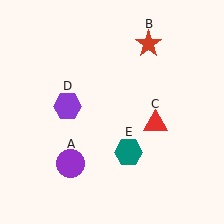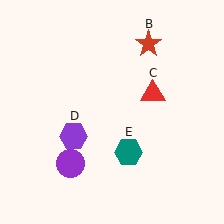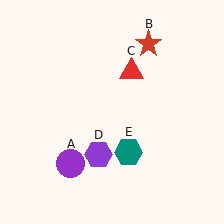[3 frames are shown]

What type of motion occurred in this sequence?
The red triangle (object C), purple hexagon (object D) rotated counterclockwise around the center of the scene.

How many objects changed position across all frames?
2 objects changed position: red triangle (object C), purple hexagon (object D).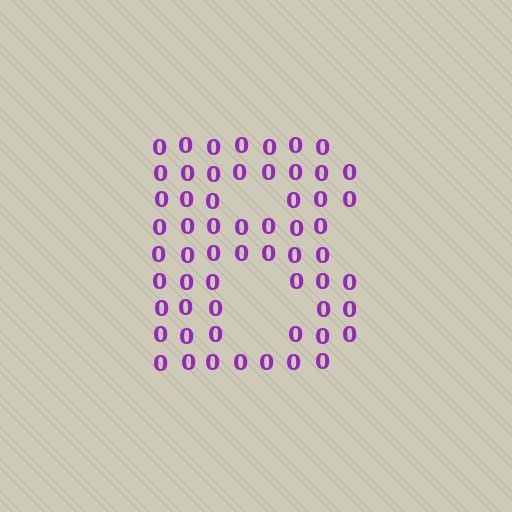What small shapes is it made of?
It is made of small digit 0's.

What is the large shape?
The large shape is the letter B.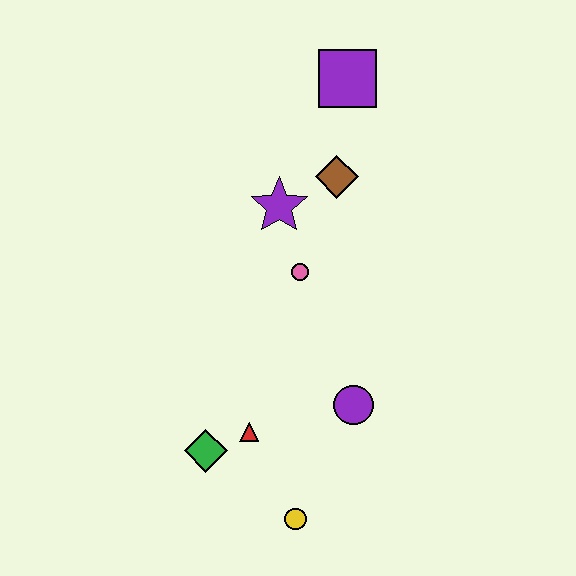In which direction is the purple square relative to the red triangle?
The purple square is above the red triangle.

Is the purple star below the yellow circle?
No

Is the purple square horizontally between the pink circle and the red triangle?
No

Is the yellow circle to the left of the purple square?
Yes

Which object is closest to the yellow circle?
The red triangle is closest to the yellow circle.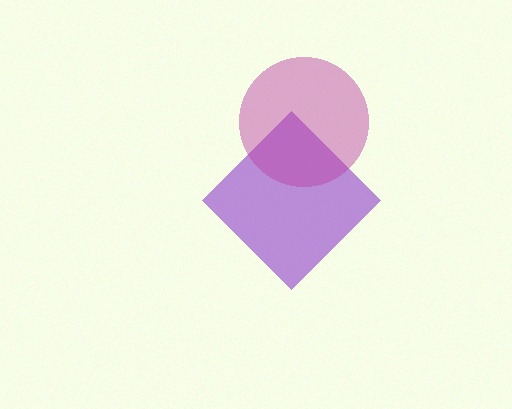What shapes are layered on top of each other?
The layered shapes are: a purple diamond, a magenta circle.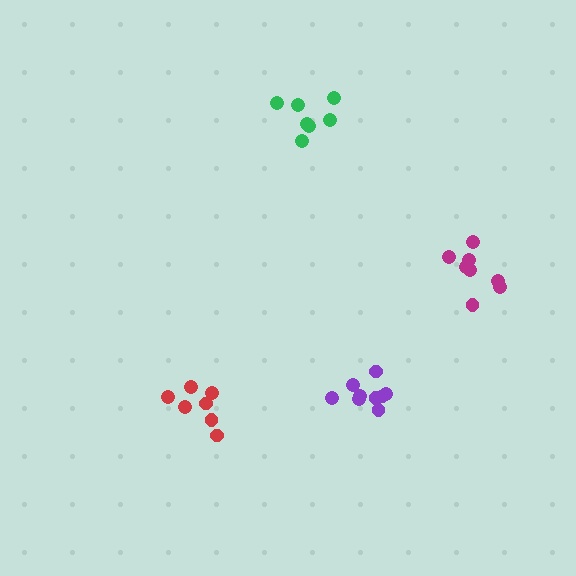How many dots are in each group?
Group 1: 8 dots, Group 2: 7 dots, Group 3: 9 dots, Group 4: 7 dots (31 total).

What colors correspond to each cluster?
The clusters are colored: magenta, green, purple, red.